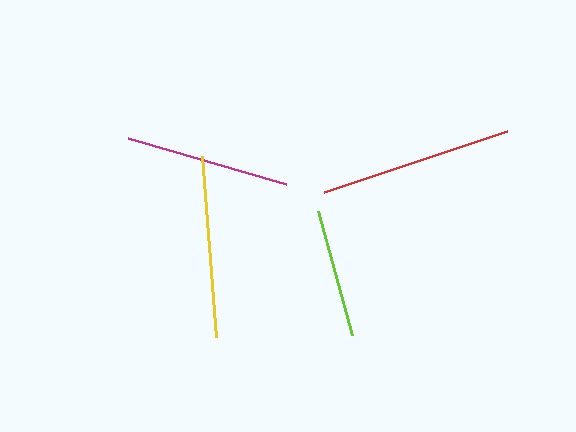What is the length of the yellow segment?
The yellow segment is approximately 182 pixels long.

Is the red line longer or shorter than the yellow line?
The red line is longer than the yellow line.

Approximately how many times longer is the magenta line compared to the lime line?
The magenta line is approximately 1.3 times the length of the lime line.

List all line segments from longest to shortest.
From longest to shortest: red, yellow, magenta, lime.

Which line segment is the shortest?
The lime line is the shortest at approximately 129 pixels.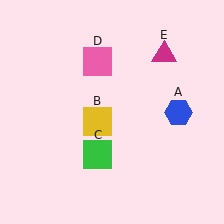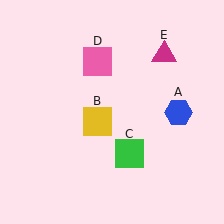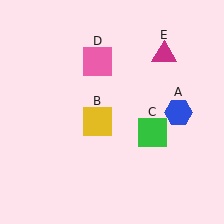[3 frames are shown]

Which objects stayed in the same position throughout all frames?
Blue hexagon (object A) and yellow square (object B) and pink square (object D) and magenta triangle (object E) remained stationary.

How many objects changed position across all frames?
1 object changed position: green square (object C).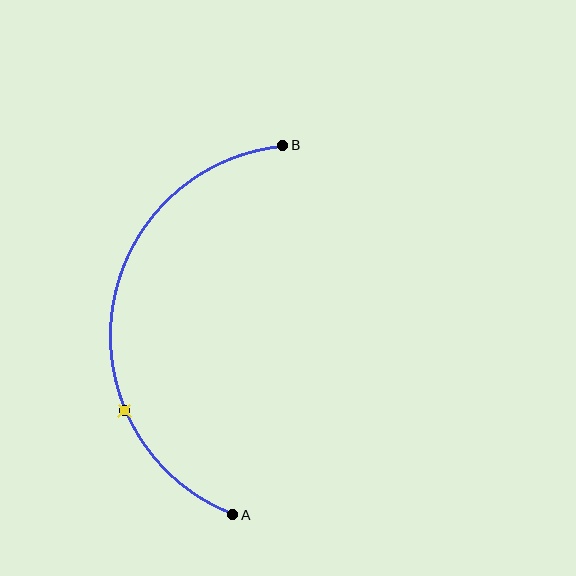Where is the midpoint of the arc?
The arc midpoint is the point on the curve farthest from the straight line joining A and B. It sits to the left of that line.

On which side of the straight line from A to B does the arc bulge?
The arc bulges to the left of the straight line connecting A and B.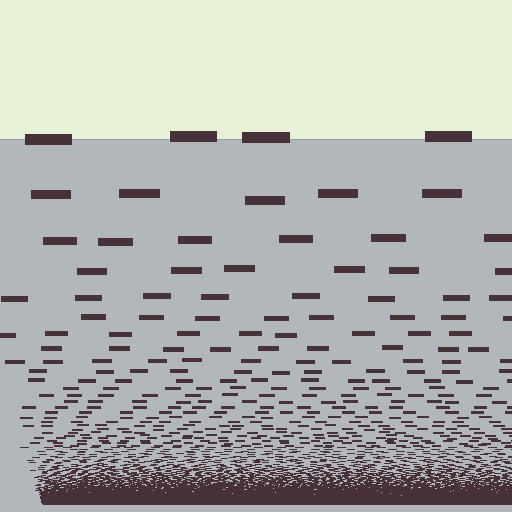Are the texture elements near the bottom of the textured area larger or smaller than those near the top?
Smaller. The gradient is inverted — elements near the bottom are smaller and denser.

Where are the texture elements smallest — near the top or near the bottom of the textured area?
Near the bottom.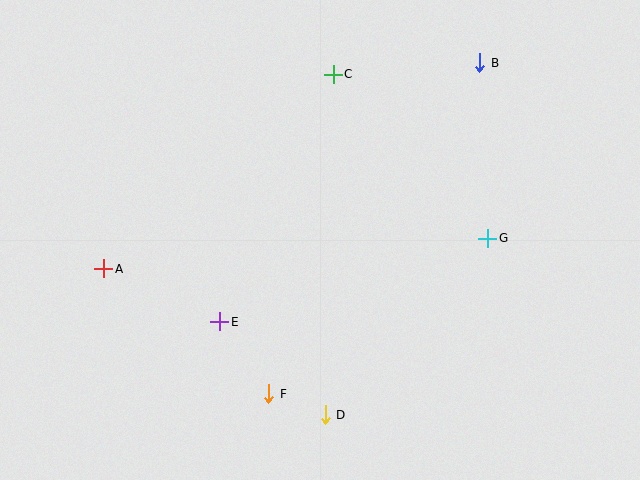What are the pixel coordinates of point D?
Point D is at (325, 415).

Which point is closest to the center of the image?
Point E at (220, 322) is closest to the center.